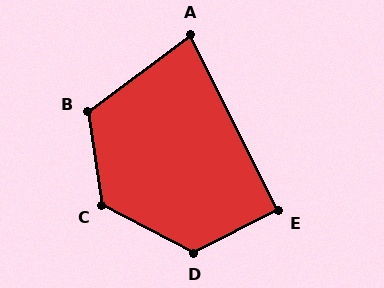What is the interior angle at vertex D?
Approximately 126 degrees (obtuse).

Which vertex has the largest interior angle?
C, at approximately 126 degrees.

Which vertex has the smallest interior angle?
A, at approximately 80 degrees.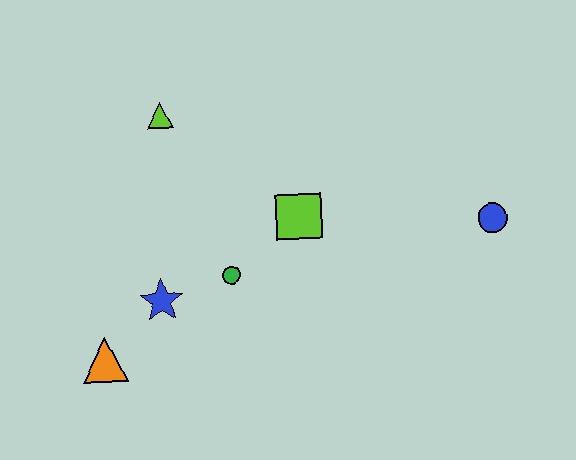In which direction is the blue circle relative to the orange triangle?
The blue circle is to the right of the orange triangle.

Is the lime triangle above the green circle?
Yes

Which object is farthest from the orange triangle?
The blue circle is farthest from the orange triangle.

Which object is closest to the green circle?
The blue star is closest to the green circle.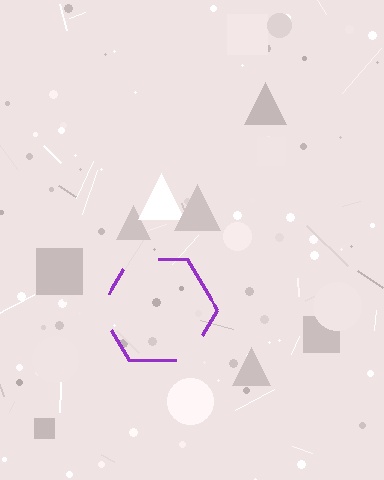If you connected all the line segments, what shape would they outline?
They would outline a hexagon.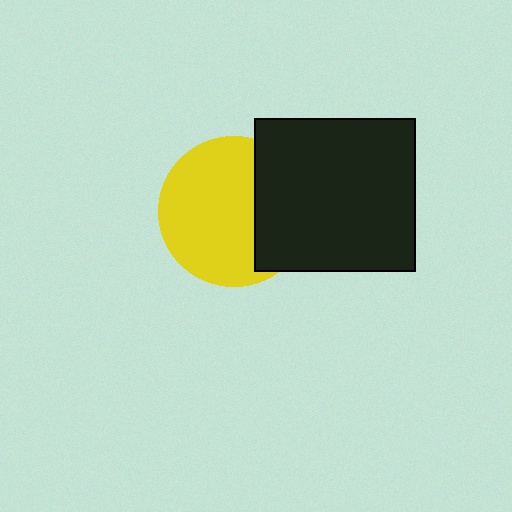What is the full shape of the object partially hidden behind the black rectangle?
The partially hidden object is a yellow circle.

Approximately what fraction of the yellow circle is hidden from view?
Roughly 33% of the yellow circle is hidden behind the black rectangle.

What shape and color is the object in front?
The object in front is a black rectangle.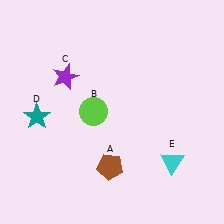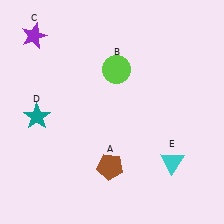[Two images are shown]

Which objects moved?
The objects that moved are: the lime circle (B), the purple star (C).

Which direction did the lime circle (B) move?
The lime circle (B) moved up.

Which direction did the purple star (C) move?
The purple star (C) moved up.